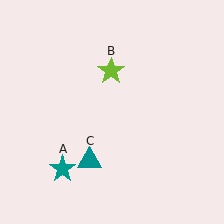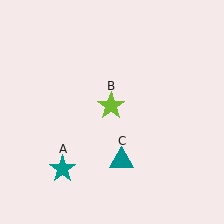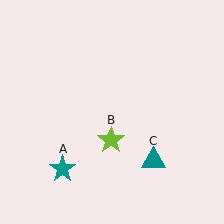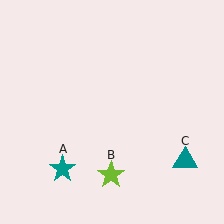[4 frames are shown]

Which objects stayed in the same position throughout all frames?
Teal star (object A) remained stationary.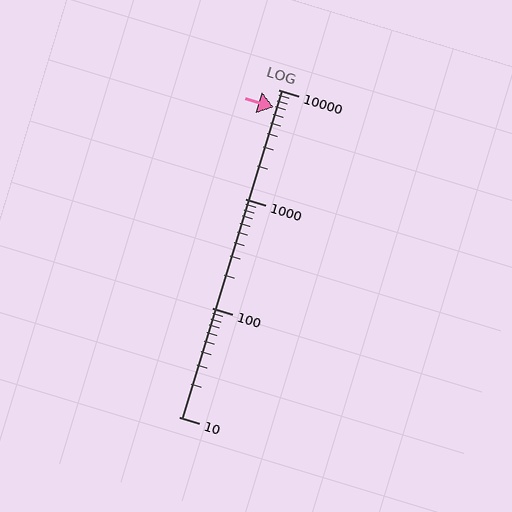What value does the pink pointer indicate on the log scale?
The pointer indicates approximately 6900.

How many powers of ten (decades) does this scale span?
The scale spans 3 decades, from 10 to 10000.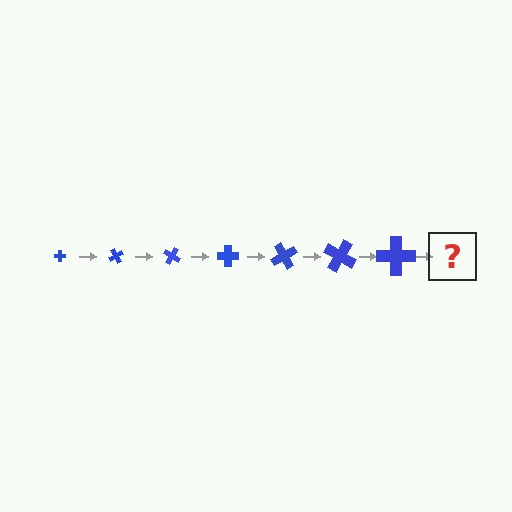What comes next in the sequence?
The next element should be a cross, larger than the previous one and rotated 420 degrees from the start.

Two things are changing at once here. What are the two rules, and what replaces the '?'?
The two rules are that the cross grows larger each step and it rotates 60 degrees each step. The '?' should be a cross, larger than the previous one and rotated 420 degrees from the start.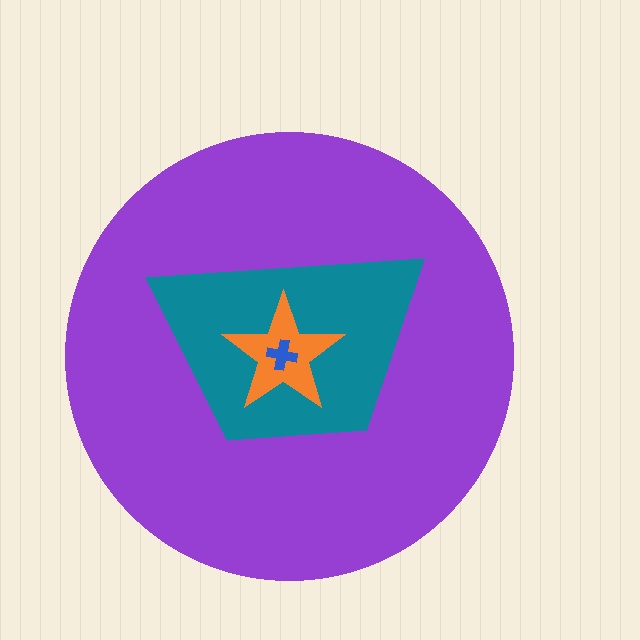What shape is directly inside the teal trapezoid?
The orange star.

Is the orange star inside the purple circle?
Yes.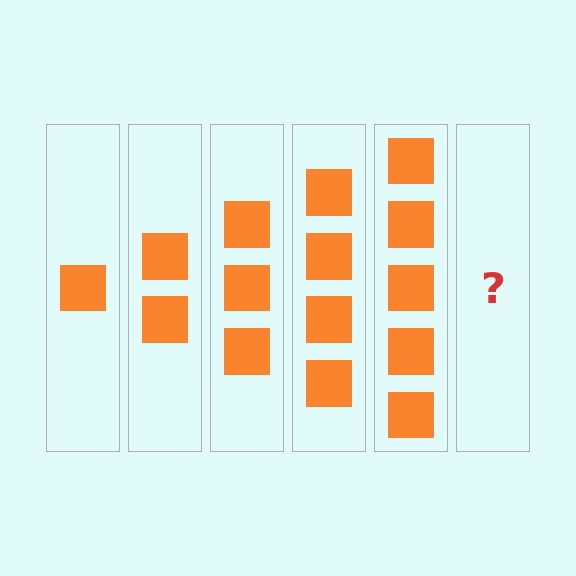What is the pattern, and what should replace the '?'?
The pattern is that each step adds one more square. The '?' should be 6 squares.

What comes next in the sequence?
The next element should be 6 squares.